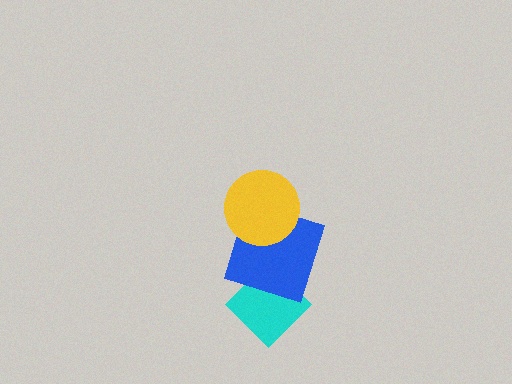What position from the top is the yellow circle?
The yellow circle is 1st from the top.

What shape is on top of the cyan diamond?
The blue square is on top of the cyan diamond.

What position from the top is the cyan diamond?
The cyan diamond is 3rd from the top.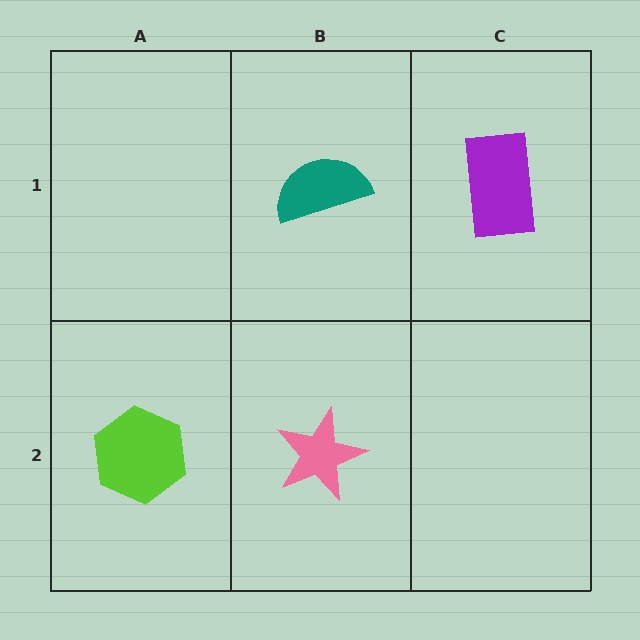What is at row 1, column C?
A purple rectangle.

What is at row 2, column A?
A lime hexagon.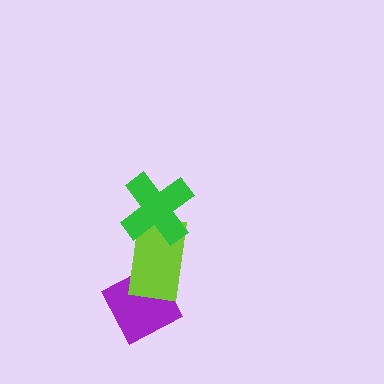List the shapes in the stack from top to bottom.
From top to bottom: the green cross, the lime rectangle, the purple diamond.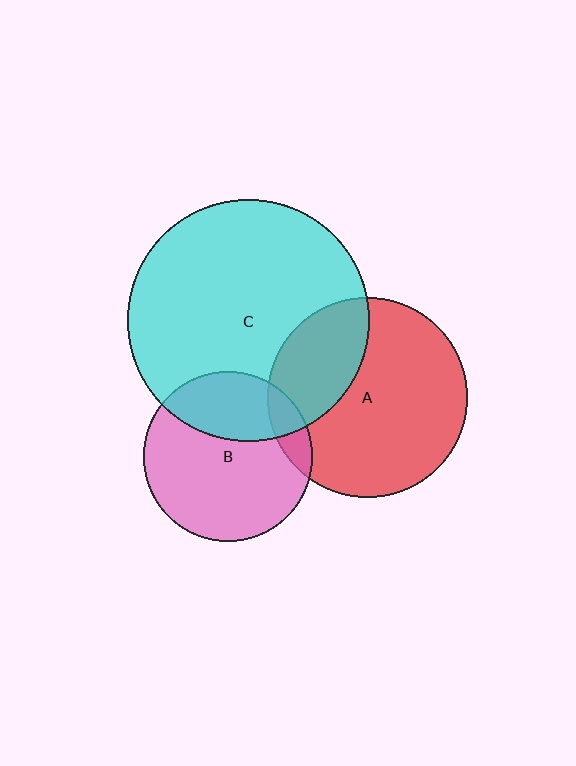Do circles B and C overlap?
Yes.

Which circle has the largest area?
Circle C (cyan).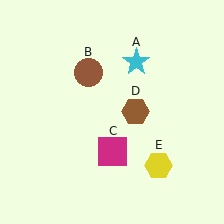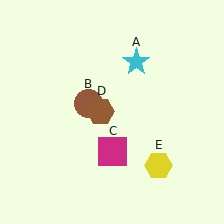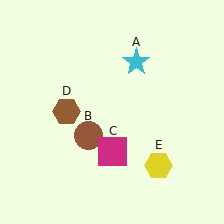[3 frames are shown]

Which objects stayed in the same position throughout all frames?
Cyan star (object A) and magenta square (object C) and yellow hexagon (object E) remained stationary.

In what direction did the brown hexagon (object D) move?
The brown hexagon (object D) moved left.